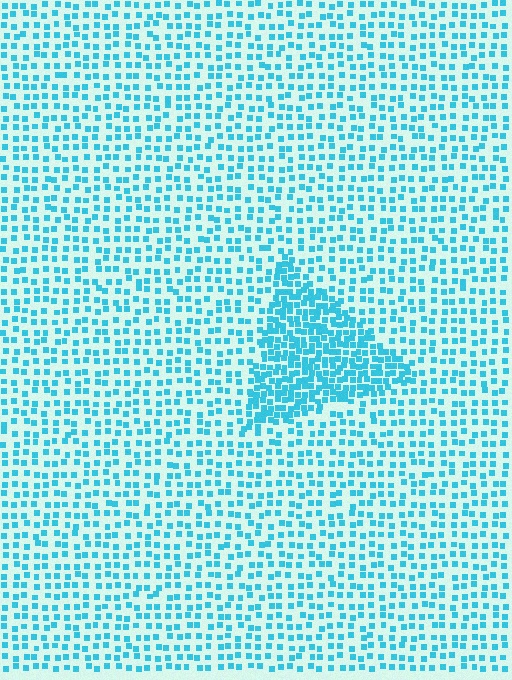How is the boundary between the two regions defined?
The boundary is defined by a change in element density (approximately 2.2x ratio). All elements are the same color, size, and shape.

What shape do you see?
I see a triangle.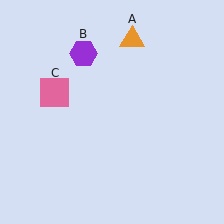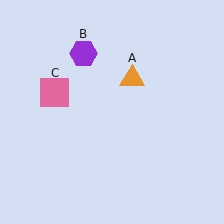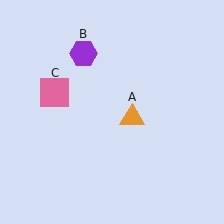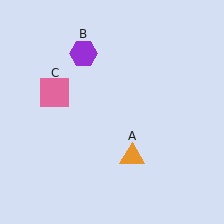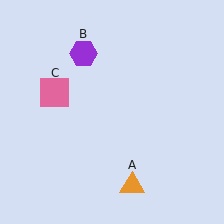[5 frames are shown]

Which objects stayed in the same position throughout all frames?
Purple hexagon (object B) and pink square (object C) remained stationary.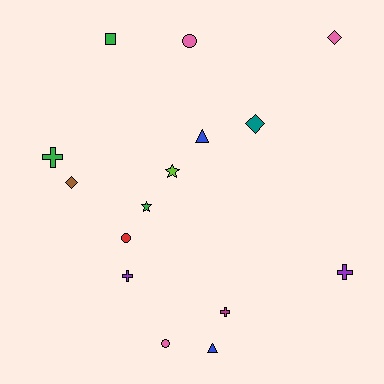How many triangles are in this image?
There are 2 triangles.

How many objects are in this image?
There are 15 objects.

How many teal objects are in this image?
There is 1 teal object.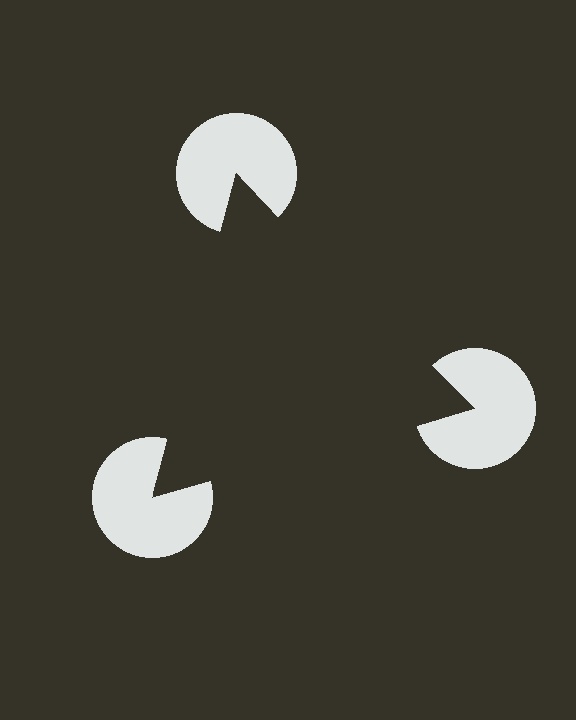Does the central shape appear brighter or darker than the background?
It typically appears slightly darker than the background, even though no actual brightness change is drawn.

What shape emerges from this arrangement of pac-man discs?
An illusory triangle — its edges are inferred from the aligned wedge cuts in the pac-man discs, not physically drawn.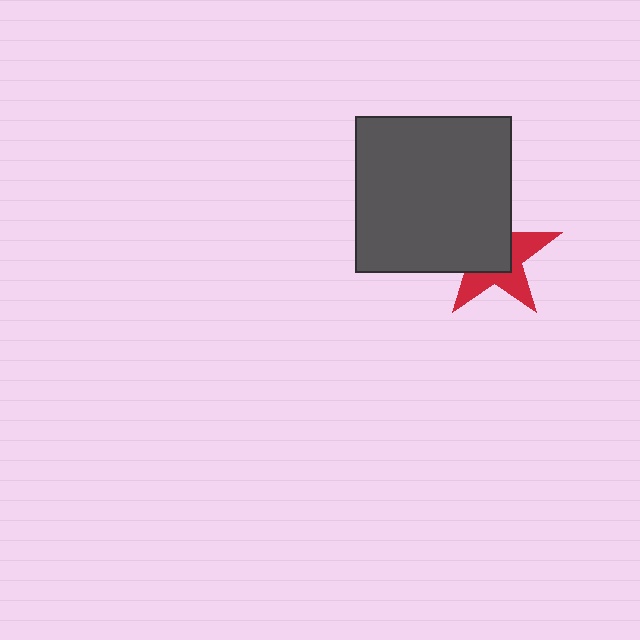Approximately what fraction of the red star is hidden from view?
Roughly 55% of the red star is hidden behind the dark gray square.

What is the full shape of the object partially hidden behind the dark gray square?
The partially hidden object is a red star.